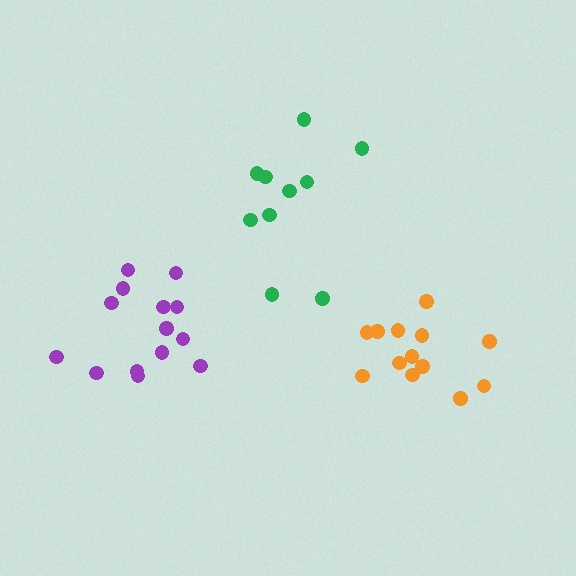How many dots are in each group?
Group 1: 10 dots, Group 2: 14 dots, Group 3: 13 dots (37 total).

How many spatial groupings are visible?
There are 3 spatial groupings.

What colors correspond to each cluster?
The clusters are colored: green, purple, orange.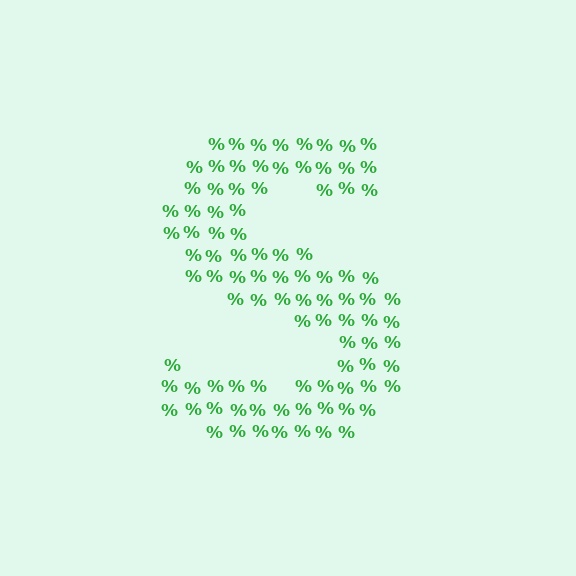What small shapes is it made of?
It is made of small percent signs.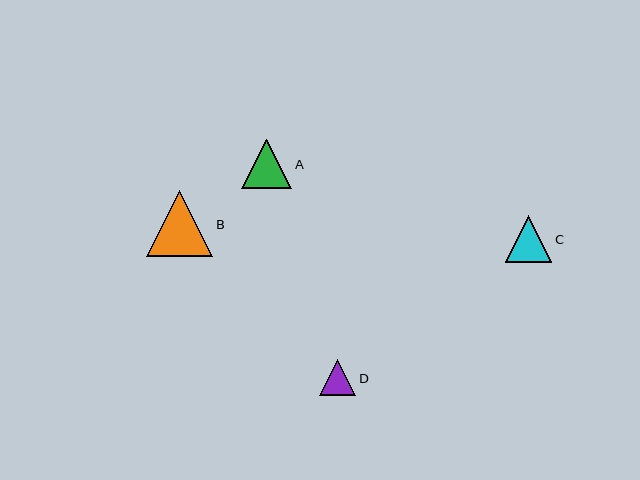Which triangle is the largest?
Triangle B is the largest with a size of approximately 66 pixels.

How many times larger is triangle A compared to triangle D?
Triangle A is approximately 1.4 times the size of triangle D.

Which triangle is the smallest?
Triangle D is the smallest with a size of approximately 36 pixels.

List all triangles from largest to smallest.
From largest to smallest: B, A, C, D.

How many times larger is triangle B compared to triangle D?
Triangle B is approximately 1.8 times the size of triangle D.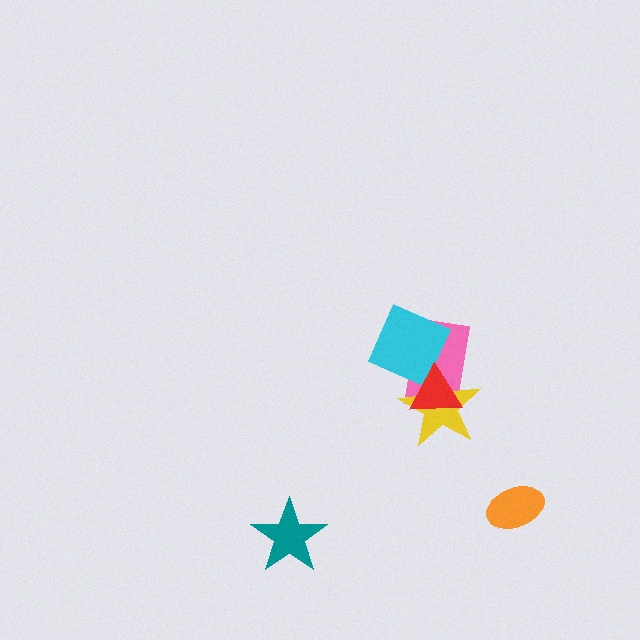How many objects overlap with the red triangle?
3 objects overlap with the red triangle.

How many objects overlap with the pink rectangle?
3 objects overlap with the pink rectangle.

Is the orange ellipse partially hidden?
No, no other shape covers it.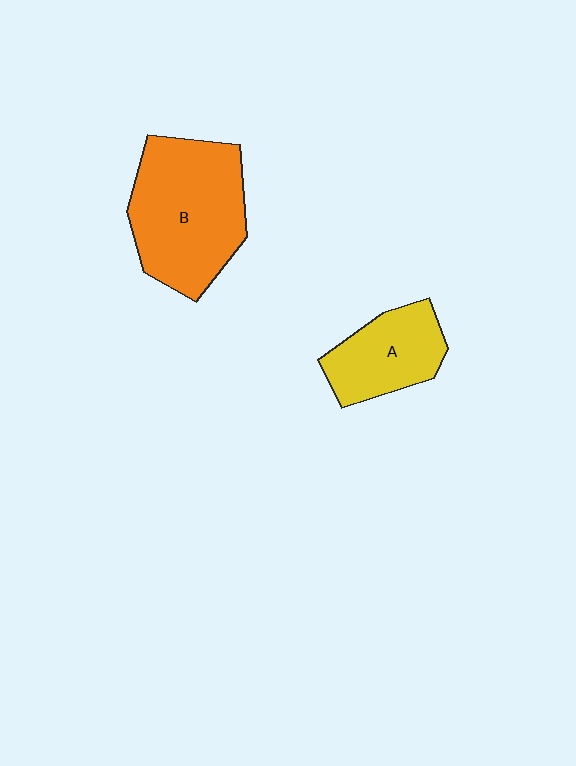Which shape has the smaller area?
Shape A (yellow).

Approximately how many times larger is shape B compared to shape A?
Approximately 1.8 times.